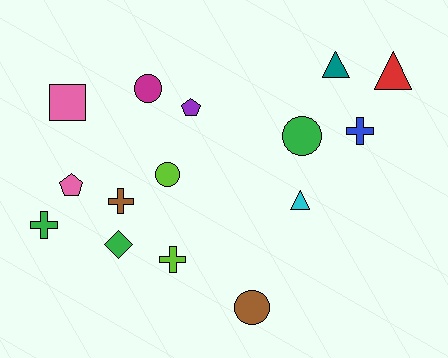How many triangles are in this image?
There are 3 triangles.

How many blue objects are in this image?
There is 1 blue object.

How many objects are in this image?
There are 15 objects.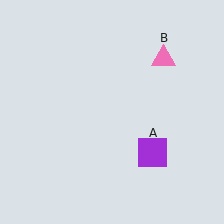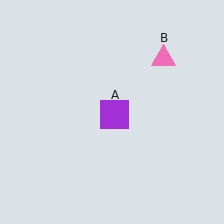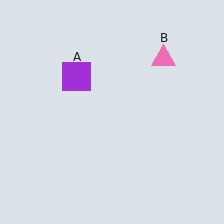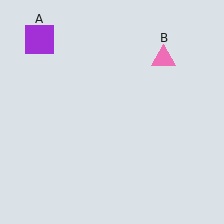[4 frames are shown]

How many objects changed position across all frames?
1 object changed position: purple square (object A).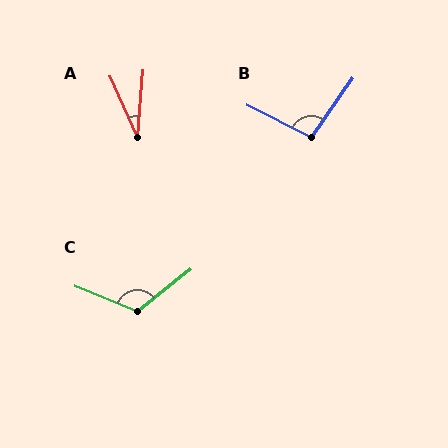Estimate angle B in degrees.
Approximately 99 degrees.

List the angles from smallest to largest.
A (28°), B (99°), C (119°).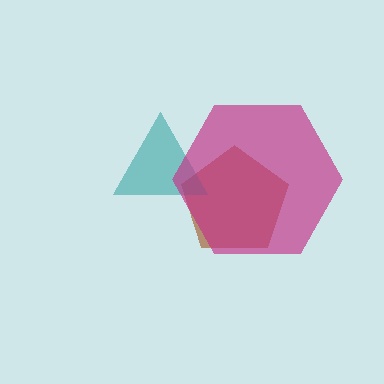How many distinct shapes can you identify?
There are 3 distinct shapes: a brown pentagon, a teal triangle, a magenta hexagon.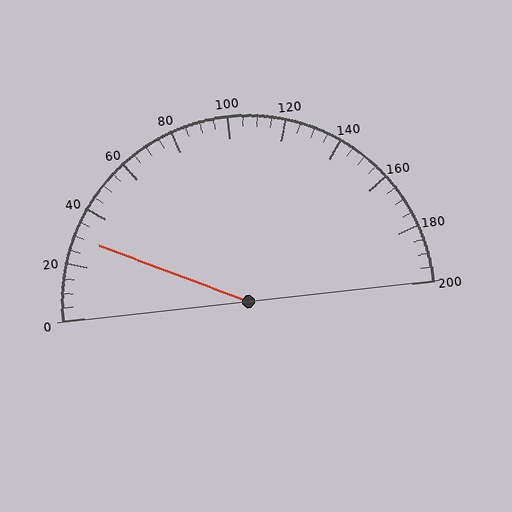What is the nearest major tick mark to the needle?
The nearest major tick mark is 40.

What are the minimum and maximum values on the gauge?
The gauge ranges from 0 to 200.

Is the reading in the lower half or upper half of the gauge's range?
The reading is in the lower half of the range (0 to 200).